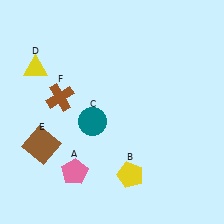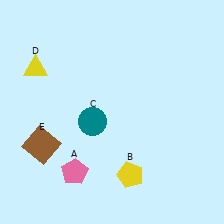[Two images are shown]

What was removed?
The brown cross (F) was removed in Image 2.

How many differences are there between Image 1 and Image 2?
There is 1 difference between the two images.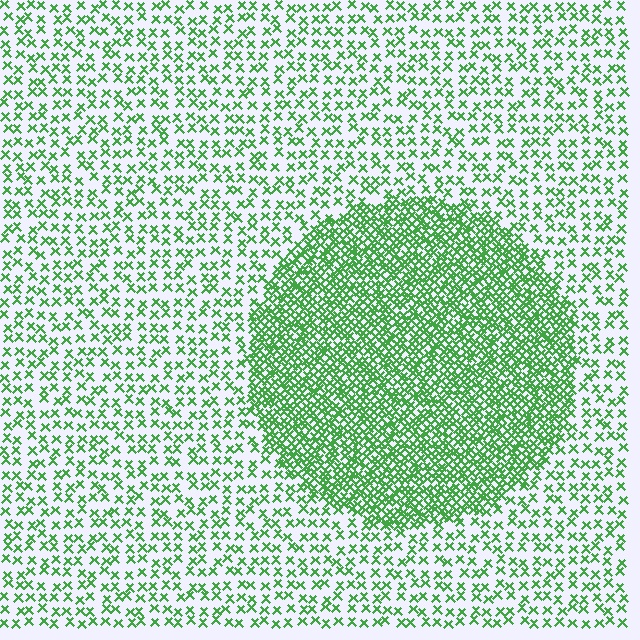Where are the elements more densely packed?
The elements are more densely packed inside the circle boundary.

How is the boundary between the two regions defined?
The boundary is defined by a change in element density (approximately 2.7x ratio). All elements are the same color, size, and shape.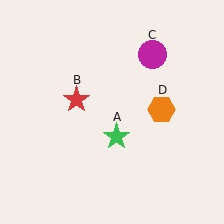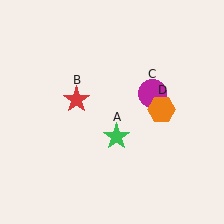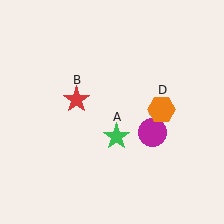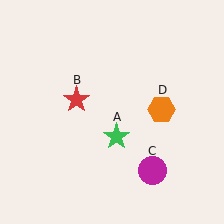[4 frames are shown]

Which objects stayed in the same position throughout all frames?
Green star (object A) and red star (object B) and orange hexagon (object D) remained stationary.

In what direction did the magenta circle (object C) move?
The magenta circle (object C) moved down.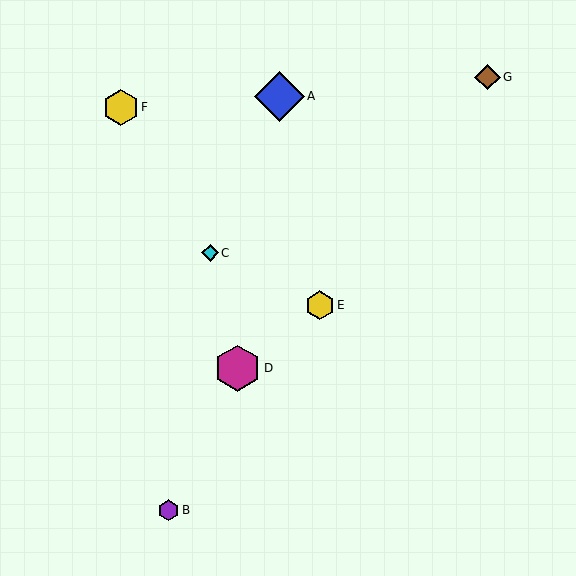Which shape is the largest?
The blue diamond (labeled A) is the largest.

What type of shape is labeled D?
Shape D is a magenta hexagon.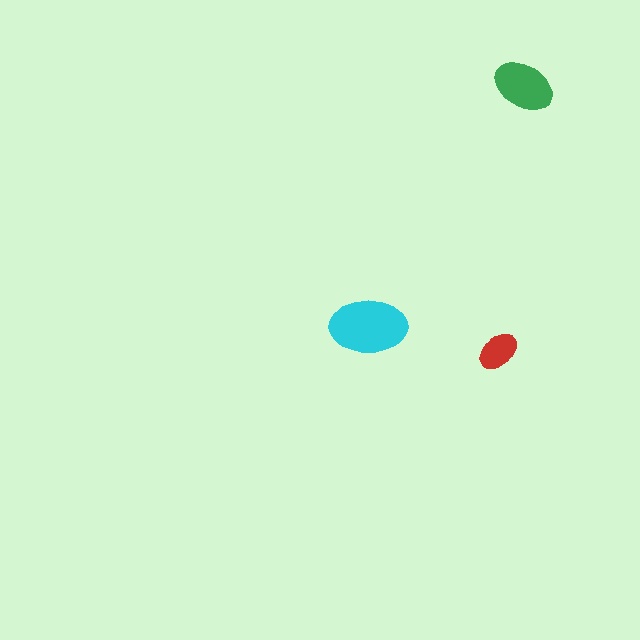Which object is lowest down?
The red ellipse is bottommost.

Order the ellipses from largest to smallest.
the cyan one, the green one, the red one.